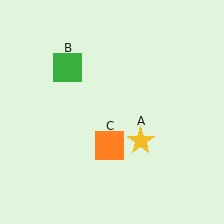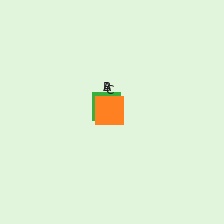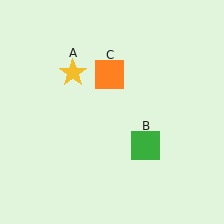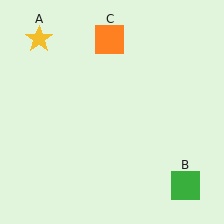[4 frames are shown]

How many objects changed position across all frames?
3 objects changed position: yellow star (object A), green square (object B), orange square (object C).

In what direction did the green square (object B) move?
The green square (object B) moved down and to the right.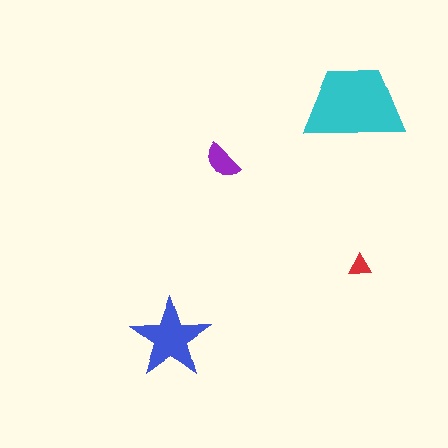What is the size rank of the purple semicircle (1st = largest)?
3rd.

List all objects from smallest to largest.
The red triangle, the purple semicircle, the blue star, the cyan trapezoid.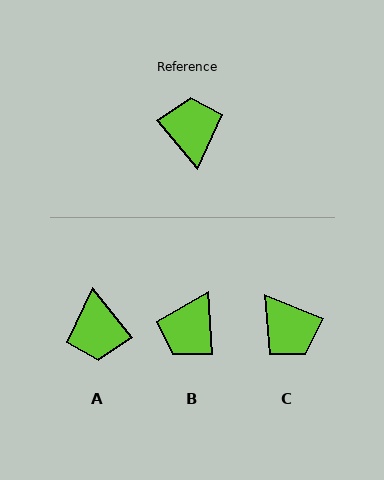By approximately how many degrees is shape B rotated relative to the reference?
Approximately 144 degrees counter-clockwise.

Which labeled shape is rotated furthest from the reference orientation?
A, about 178 degrees away.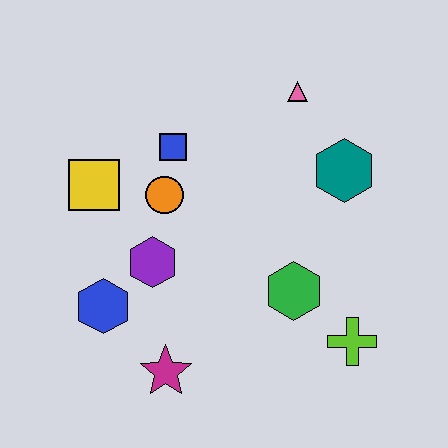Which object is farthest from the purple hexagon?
The pink triangle is farthest from the purple hexagon.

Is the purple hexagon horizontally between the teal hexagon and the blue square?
No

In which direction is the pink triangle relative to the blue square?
The pink triangle is to the right of the blue square.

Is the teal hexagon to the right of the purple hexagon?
Yes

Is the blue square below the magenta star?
No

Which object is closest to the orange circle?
The blue square is closest to the orange circle.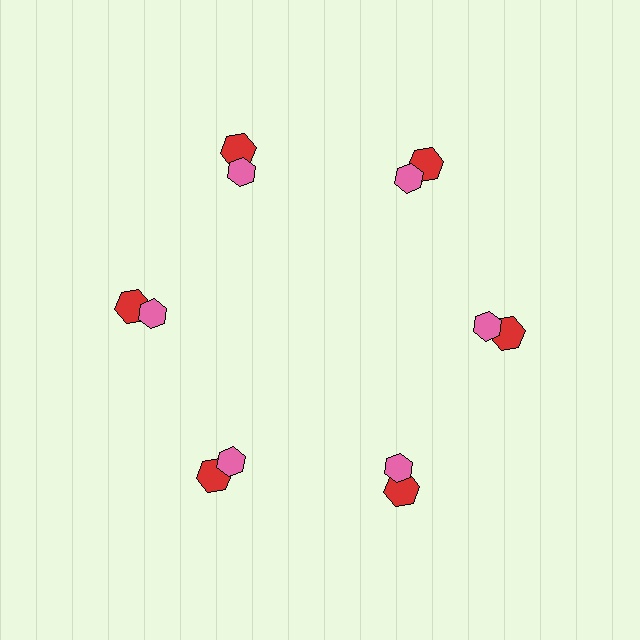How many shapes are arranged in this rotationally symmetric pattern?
There are 12 shapes, arranged in 6 groups of 2.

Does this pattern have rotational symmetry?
Yes, this pattern has 6-fold rotational symmetry. It looks the same after rotating 60 degrees around the center.